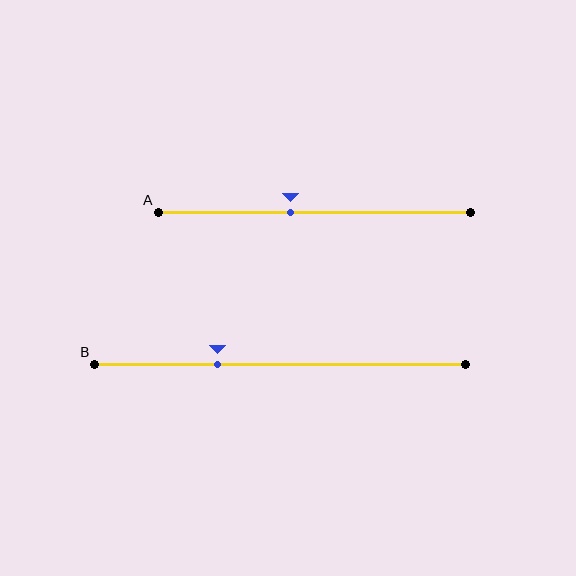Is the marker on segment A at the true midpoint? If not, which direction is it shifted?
No, the marker on segment A is shifted to the left by about 7% of the segment length.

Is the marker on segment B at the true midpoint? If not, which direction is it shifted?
No, the marker on segment B is shifted to the left by about 17% of the segment length.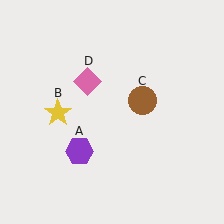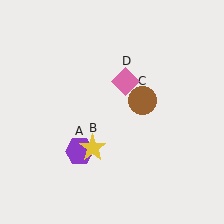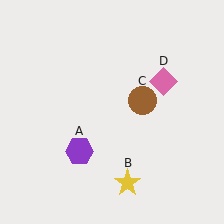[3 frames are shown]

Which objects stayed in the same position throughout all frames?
Purple hexagon (object A) and brown circle (object C) remained stationary.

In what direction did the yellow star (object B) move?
The yellow star (object B) moved down and to the right.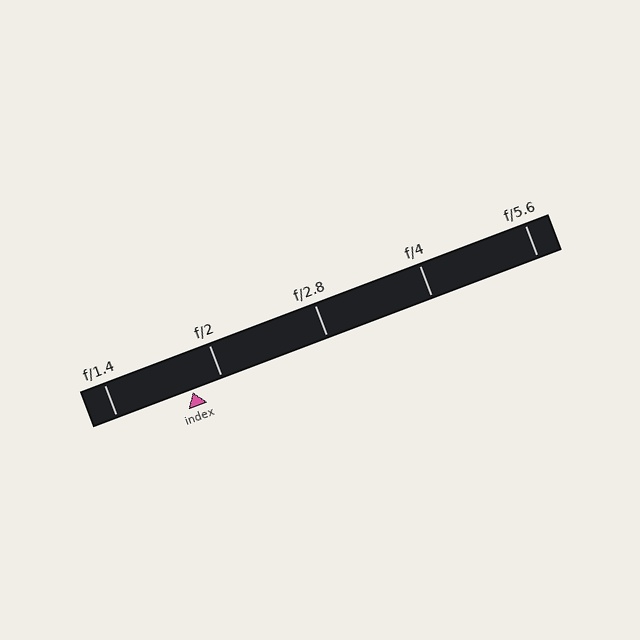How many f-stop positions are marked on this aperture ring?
There are 5 f-stop positions marked.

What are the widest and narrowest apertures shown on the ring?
The widest aperture shown is f/1.4 and the narrowest is f/5.6.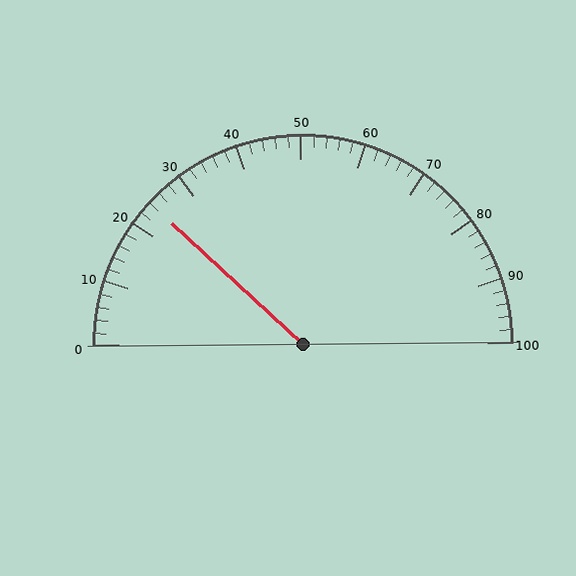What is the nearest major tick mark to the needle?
The nearest major tick mark is 20.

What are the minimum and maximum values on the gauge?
The gauge ranges from 0 to 100.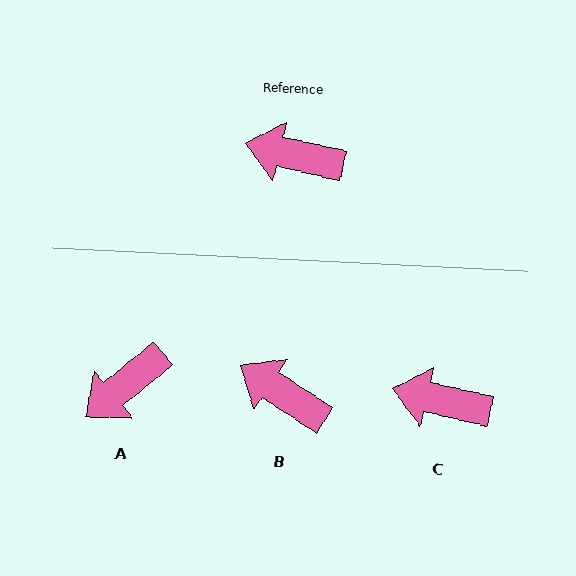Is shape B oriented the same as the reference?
No, it is off by about 20 degrees.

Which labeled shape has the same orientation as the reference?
C.